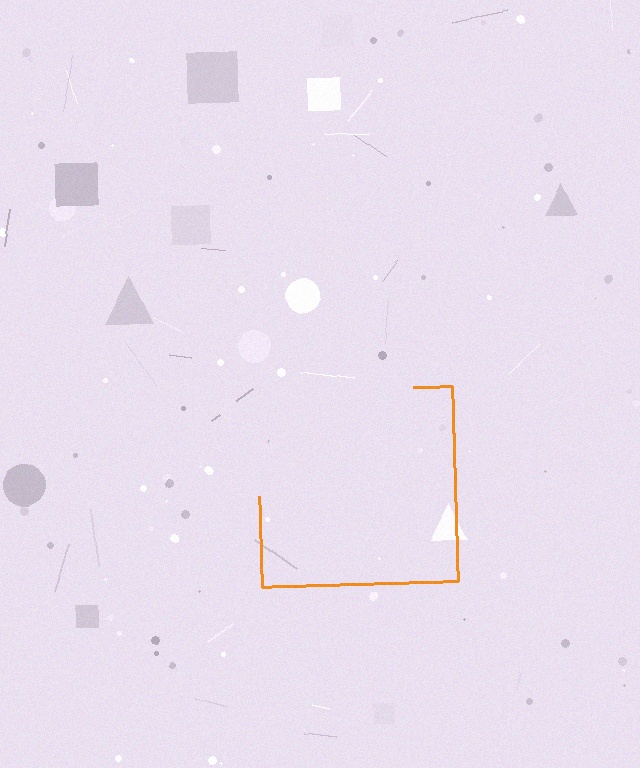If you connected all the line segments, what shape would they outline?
They would outline a square.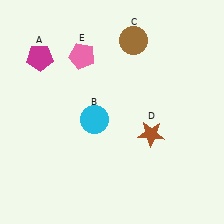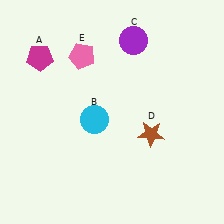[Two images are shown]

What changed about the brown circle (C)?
In Image 1, C is brown. In Image 2, it changed to purple.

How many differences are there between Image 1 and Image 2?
There is 1 difference between the two images.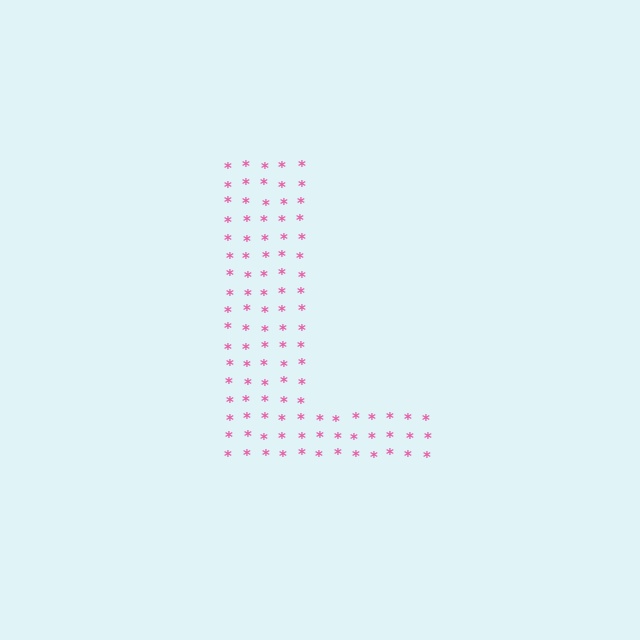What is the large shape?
The large shape is the letter L.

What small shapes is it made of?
It is made of small asterisks.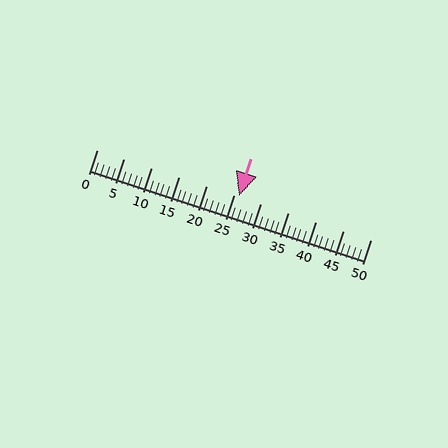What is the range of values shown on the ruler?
The ruler shows values from 0 to 50.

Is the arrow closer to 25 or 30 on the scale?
The arrow is closer to 25.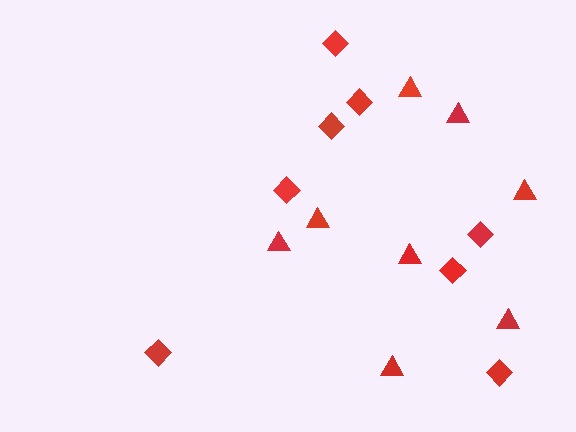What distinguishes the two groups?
There are 2 groups: one group of diamonds (8) and one group of triangles (8).